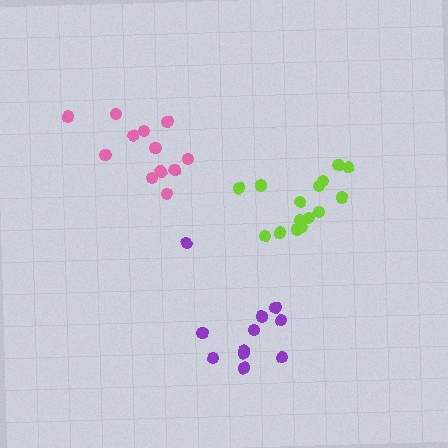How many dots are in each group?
Group 1: 11 dots, Group 2: 12 dots, Group 3: 15 dots (38 total).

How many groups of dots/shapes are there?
There are 3 groups.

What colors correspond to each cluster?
The clusters are colored: purple, pink, lime.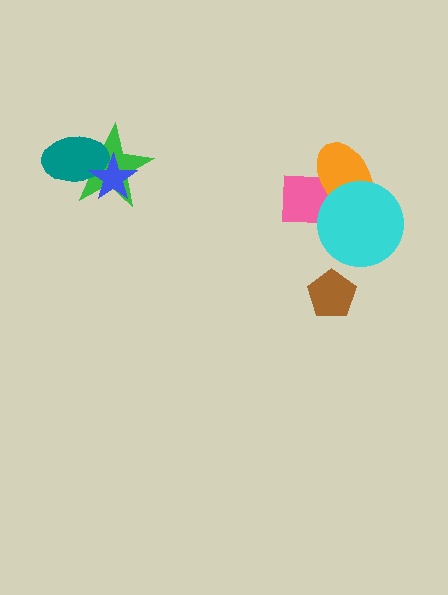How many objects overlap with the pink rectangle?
2 objects overlap with the pink rectangle.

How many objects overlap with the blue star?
2 objects overlap with the blue star.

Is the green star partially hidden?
Yes, it is partially covered by another shape.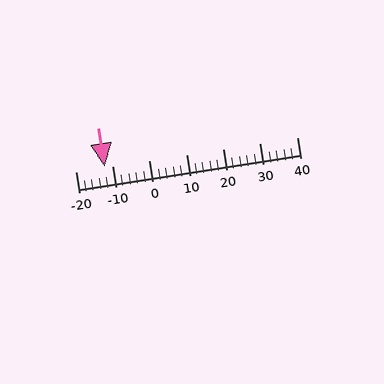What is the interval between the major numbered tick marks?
The major tick marks are spaced 10 units apart.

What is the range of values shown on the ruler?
The ruler shows values from -20 to 40.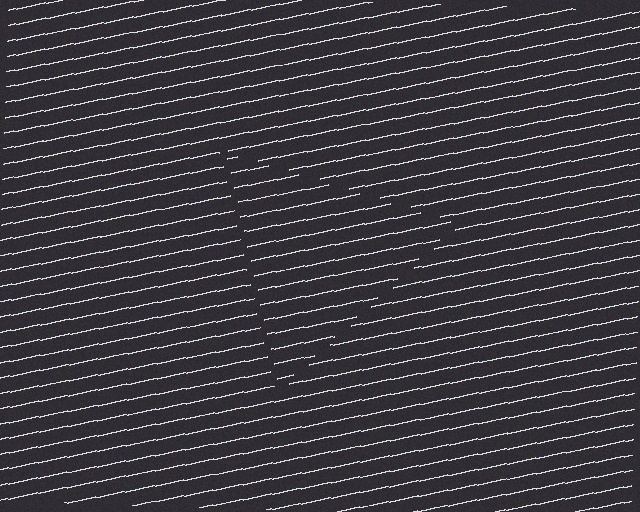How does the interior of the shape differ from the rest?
The interior of the shape contains the same grating, shifted by half a period — the contour is defined by the phase discontinuity where line-ends from the inner and outer gratings abut.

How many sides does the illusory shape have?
3 sides — the line-ends trace a triangle.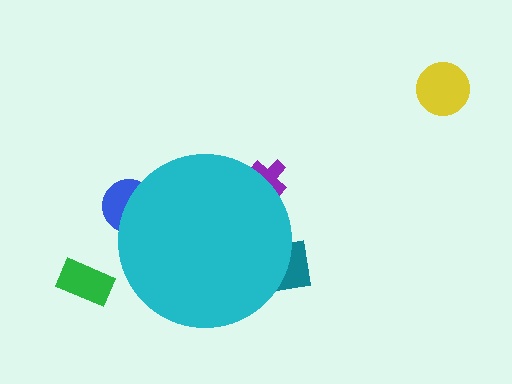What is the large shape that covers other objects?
A cyan circle.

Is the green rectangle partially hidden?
No, the green rectangle is fully visible.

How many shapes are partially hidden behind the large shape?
3 shapes are partially hidden.